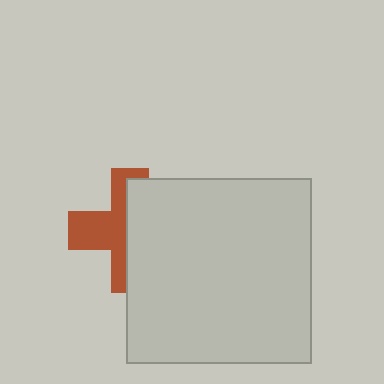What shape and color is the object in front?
The object in front is a light gray square.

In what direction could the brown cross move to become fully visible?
The brown cross could move left. That would shift it out from behind the light gray square entirely.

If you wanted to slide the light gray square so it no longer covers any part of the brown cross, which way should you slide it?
Slide it right — that is the most direct way to separate the two shapes.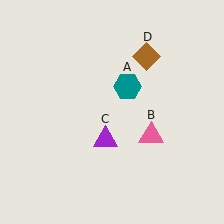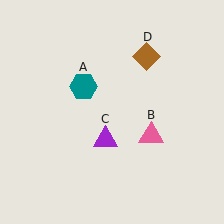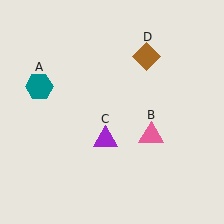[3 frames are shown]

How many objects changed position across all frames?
1 object changed position: teal hexagon (object A).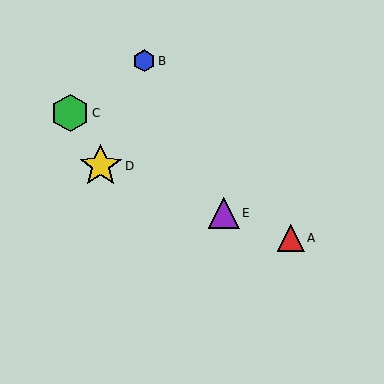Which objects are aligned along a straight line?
Objects A, D, E are aligned along a straight line.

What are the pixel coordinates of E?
Object E is at (224, 213).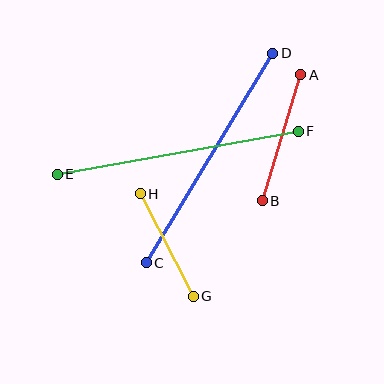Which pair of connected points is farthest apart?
Points E and F are farthest apart.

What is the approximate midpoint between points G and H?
The midpoint is at approximately (167, 245) pixels.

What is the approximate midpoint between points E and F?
The midpoint is at approximately (178, 153) pixels.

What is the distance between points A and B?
The distance is approximately 131 pixels.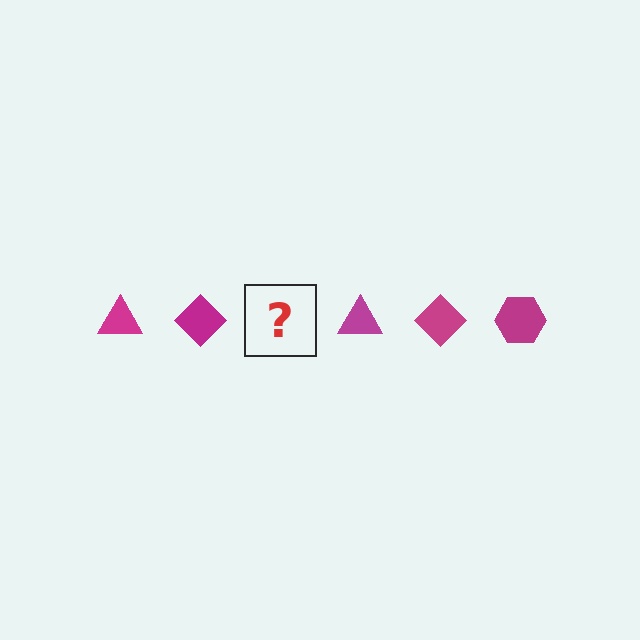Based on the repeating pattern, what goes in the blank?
The blank should be a magenta hexagon.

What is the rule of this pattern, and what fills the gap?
The rule is that the pattern cycles through triangle, diamond, hexagon shapes in magenta. The gap should be filled with a magenta hexagon.